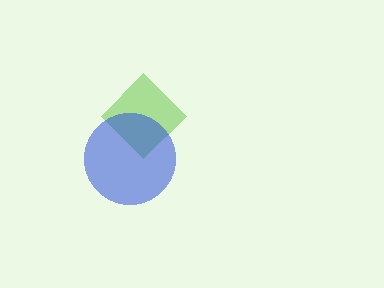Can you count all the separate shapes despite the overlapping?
Yes, there are 2 separate shapes.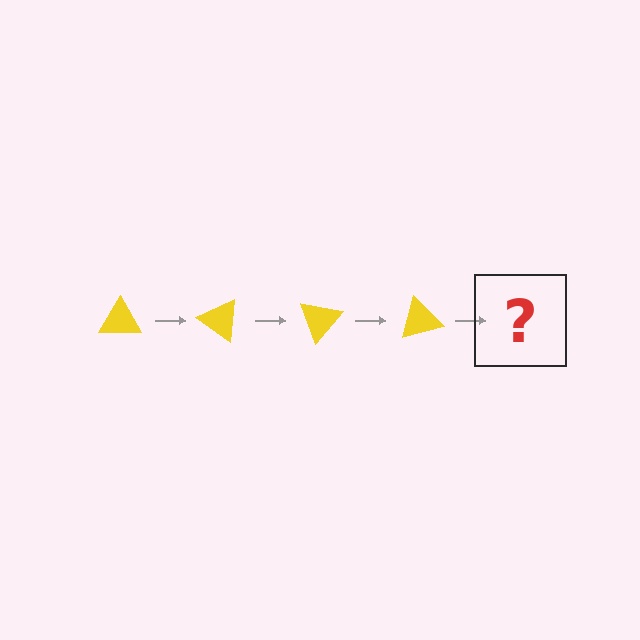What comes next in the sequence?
The next element should be a yellow triangle rotated 140 degrees.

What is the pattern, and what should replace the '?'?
The pattern is that the triangle rotates 35 degrees each step. The '?' should be a yellow triangle rotated 140 degrees.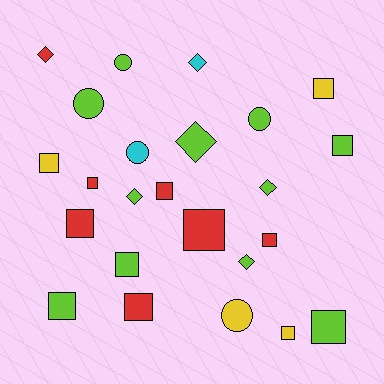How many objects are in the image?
There are 24 objects.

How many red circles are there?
There are no red circles.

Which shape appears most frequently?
Square, with 13 objects.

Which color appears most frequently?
Lime, with 11 objects.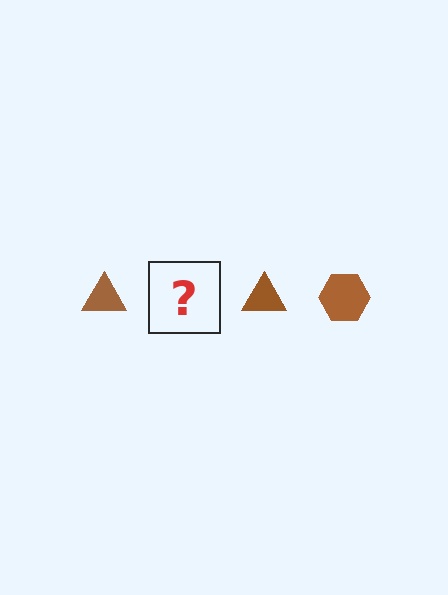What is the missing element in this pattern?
The missing element is a brown hexagon.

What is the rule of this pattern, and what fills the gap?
The rule is that the pattern cycles through triangle, hexagon shapes in brown. The gap should be filled with a brown hexagon.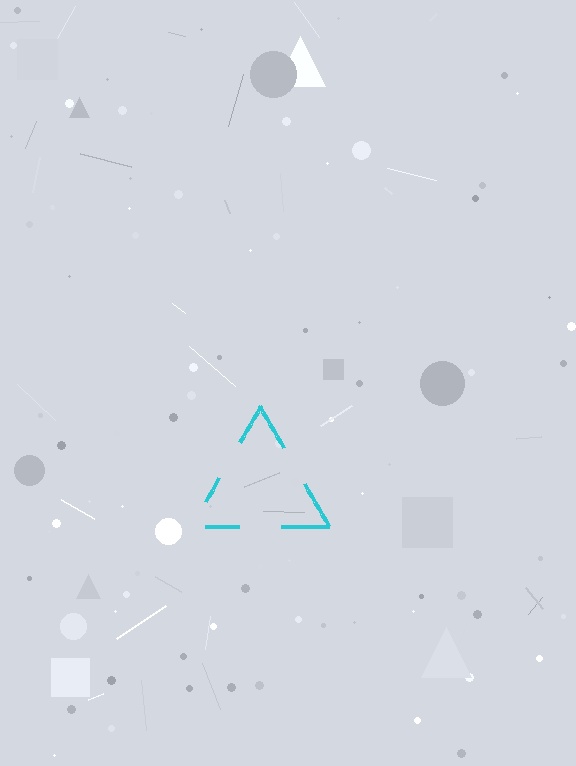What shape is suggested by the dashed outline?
The dashed outline suggests a triangle.